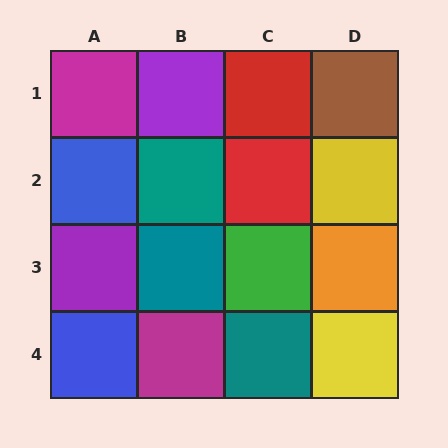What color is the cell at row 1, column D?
Brown.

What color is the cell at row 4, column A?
Blue.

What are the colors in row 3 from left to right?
Purple, teal, green, orange.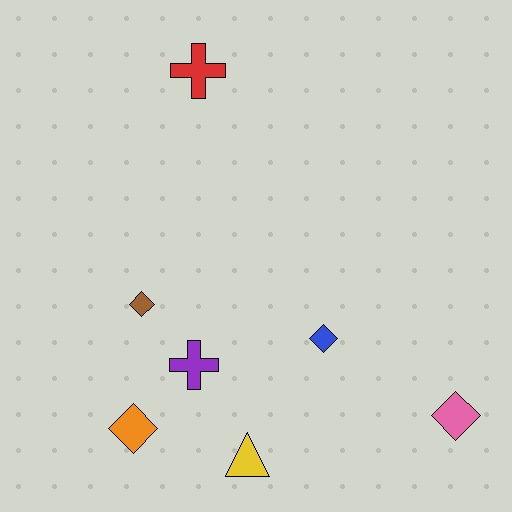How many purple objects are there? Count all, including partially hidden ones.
There is 1 purple object.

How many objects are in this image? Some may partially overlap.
There are 7 objects.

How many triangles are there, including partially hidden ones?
There is 1 triangle.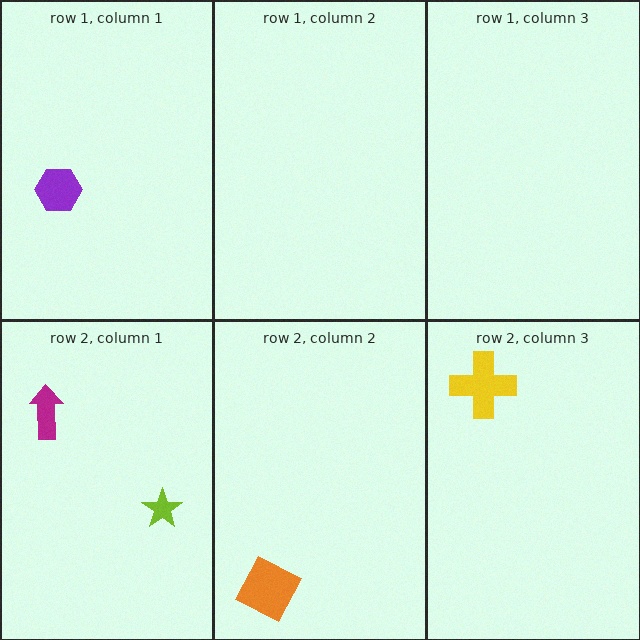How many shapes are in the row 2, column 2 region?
1.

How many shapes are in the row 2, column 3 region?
1.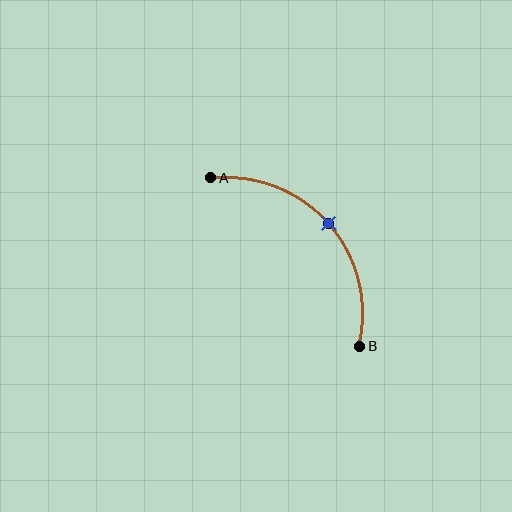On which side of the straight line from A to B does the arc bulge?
The arc bulges above and to the right of the straight line connecting A and B.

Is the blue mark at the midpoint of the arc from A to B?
Yes. The blue mark lies on the arc at equal arc-length from both A and B — it is the arc midpoint.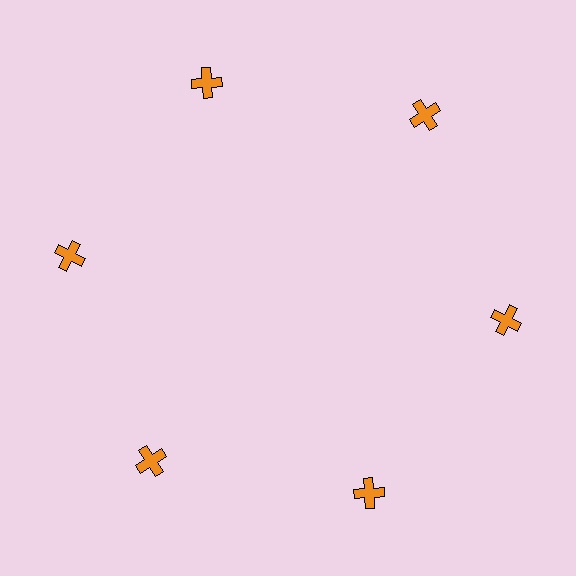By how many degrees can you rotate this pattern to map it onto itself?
The pattern maps onto itself every 60 degrees of rotation.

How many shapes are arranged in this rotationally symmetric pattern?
There are 6 shapes, arranged in 6 groups of 1.